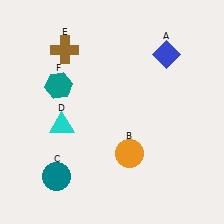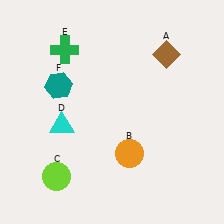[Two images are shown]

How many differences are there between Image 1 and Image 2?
There are 3 differences between the two images.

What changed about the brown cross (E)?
In Image 1, E is brown. In Image 2, it changed to green.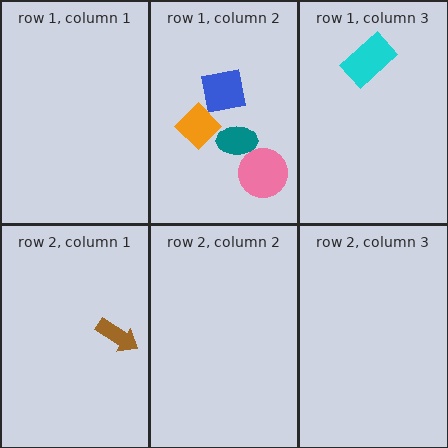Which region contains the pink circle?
The row 1, column 2 region.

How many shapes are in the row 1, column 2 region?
4.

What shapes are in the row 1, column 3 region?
The cyan rectangle.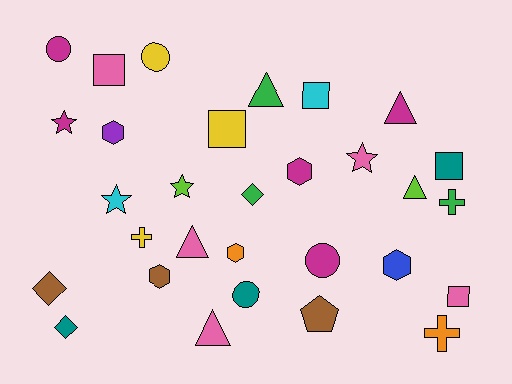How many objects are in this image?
There are 30 objects.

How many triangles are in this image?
There are 5 triangles.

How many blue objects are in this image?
There is 1 blue object.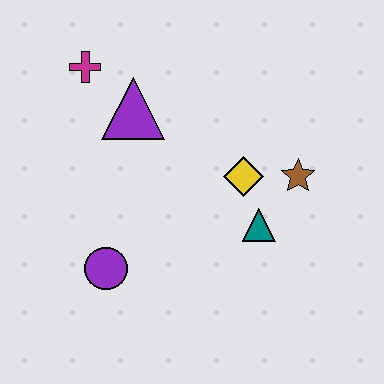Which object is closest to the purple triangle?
The magenta cross is closest to the purple triangle.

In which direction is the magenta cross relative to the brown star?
The magenta cross is to the left of the brown star.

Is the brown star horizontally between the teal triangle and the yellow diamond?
No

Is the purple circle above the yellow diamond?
No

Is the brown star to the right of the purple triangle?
Yes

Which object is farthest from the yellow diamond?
The magenta cross is farthest from the yellow diamond.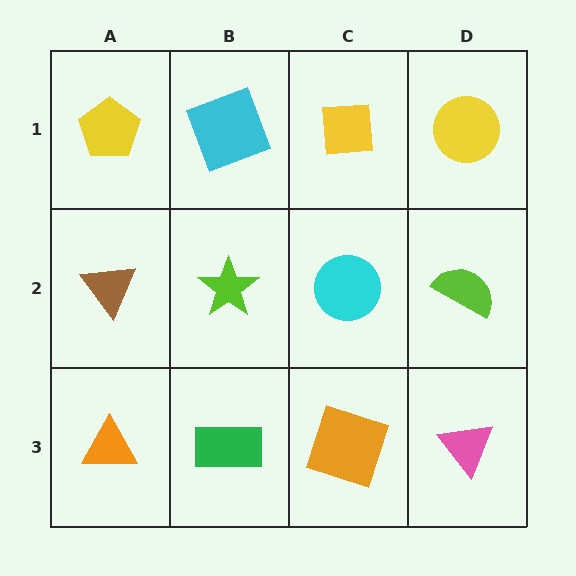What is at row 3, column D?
A pink triangle.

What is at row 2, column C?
A cyan circle.